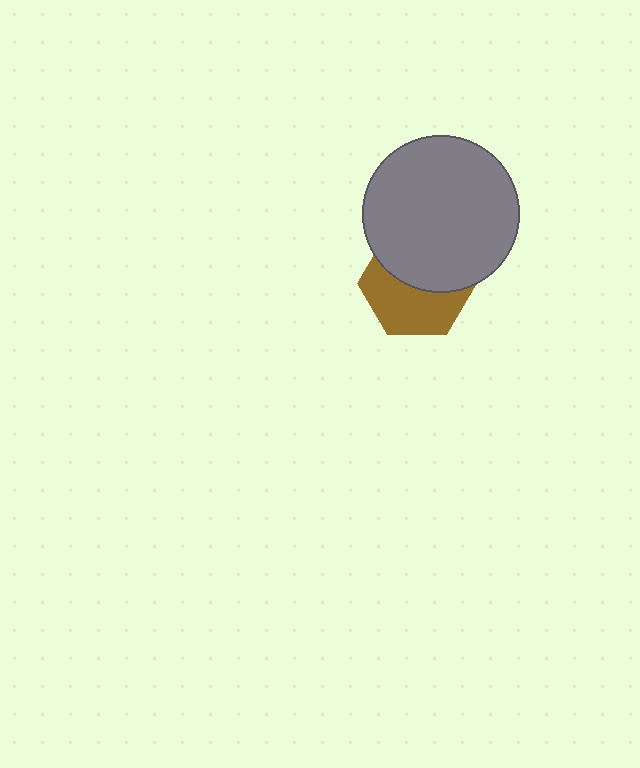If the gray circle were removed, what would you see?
You would see the complete brown hexagon.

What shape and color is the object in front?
The object in front is a gray circle.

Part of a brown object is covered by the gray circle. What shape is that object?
It is a hexagon.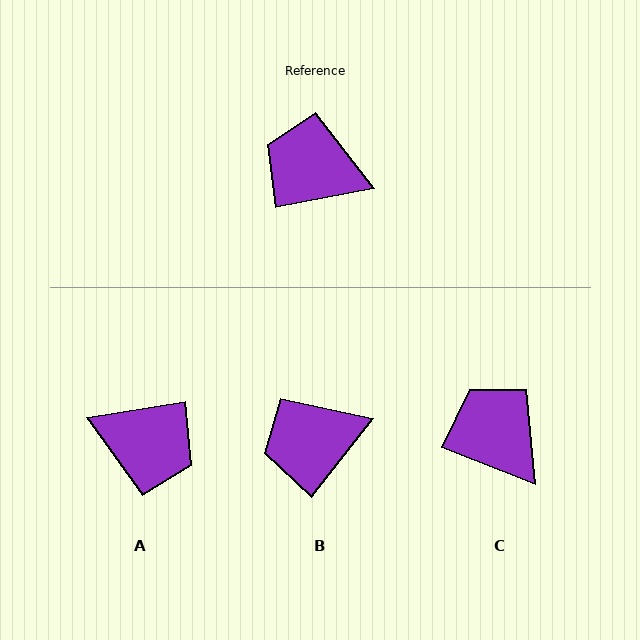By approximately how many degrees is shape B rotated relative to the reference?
Approximately 40 degrees counter-clockwise.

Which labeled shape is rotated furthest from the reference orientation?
A, about 178 degrees away.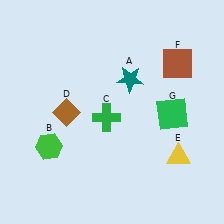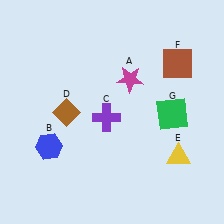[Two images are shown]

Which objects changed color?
A changed from teal to magenta. B changed from green to blue. C changed from green to purple.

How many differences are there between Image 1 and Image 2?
There are 3 differences between the two images.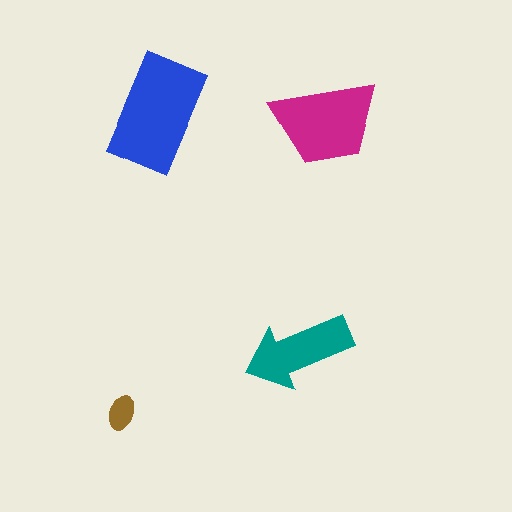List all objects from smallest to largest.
The brown ellipse, the teal arrow, the magenta trapezoid, the blue rectangle.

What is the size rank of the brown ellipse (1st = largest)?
4th.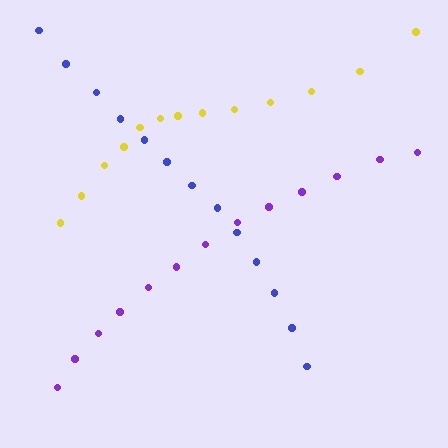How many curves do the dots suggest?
There are 3 distinct paths.